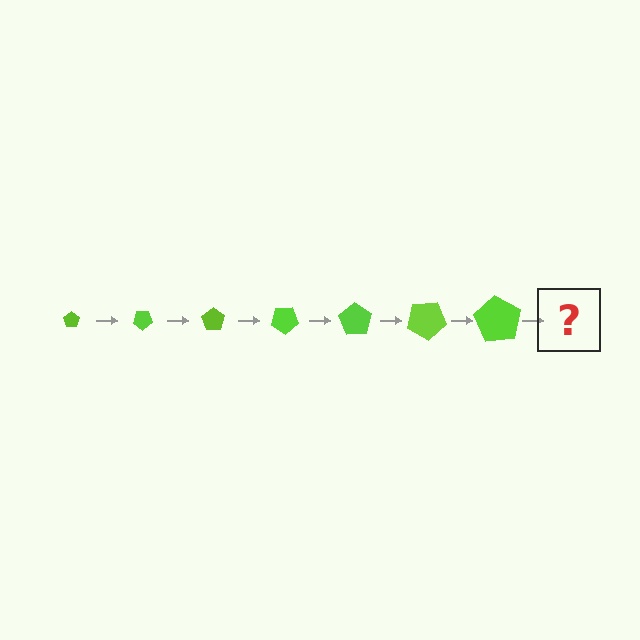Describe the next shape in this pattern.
It should be a pentagon, larger than the previous one and rotated 245 degrees from the start.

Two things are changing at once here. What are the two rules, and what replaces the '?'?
The two rules are that the pentagon grows larger each step and it rotates 35 degrees each step. The '?' should be a pentagon, larger than the previous one and rotated 245 degrees from the start.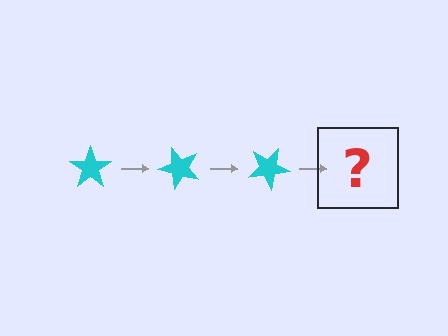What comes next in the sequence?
The next element should be a cyan star rotated 150 degrees.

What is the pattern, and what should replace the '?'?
The pattern is that the star rotates 50 degrees each step. The '?' should be a cyan star rotated 150 degrees.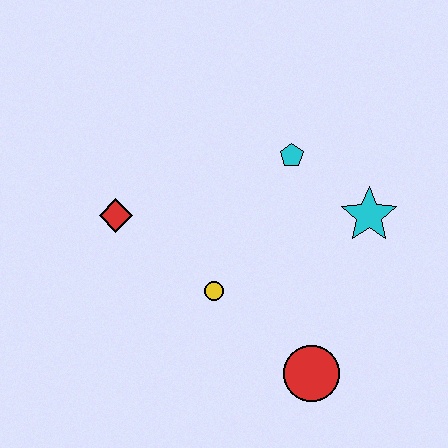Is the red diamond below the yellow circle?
No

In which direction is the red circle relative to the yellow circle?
The red circle is to the right of the yellow circle.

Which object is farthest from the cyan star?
The red diamond is farthest from the cyan star.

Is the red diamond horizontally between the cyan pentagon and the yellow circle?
No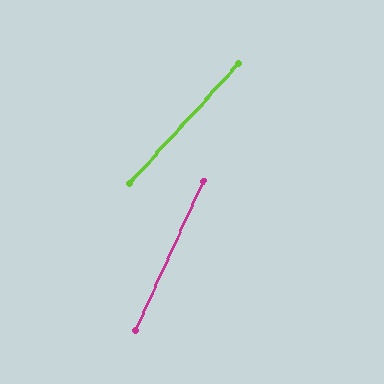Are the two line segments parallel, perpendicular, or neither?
Neither parallel nor perpendicular — they differ by about 18°.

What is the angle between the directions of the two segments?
Approximately 18 degrees.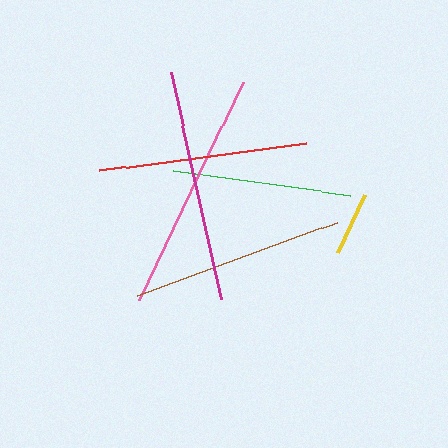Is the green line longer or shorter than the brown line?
The brown line is longer than the green line.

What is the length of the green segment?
The green segment is approximately 179 pixels long.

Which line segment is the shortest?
The yellow line is the shortest at approximately 63 pixels.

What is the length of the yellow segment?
The yellow segment is approximately 63 pixels long.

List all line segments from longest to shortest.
From longest to shortest: pink, magenta, brown, red, green, yellow.